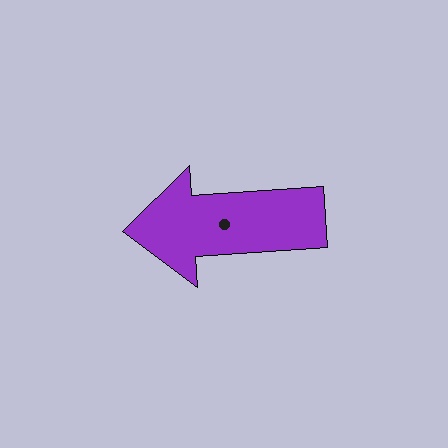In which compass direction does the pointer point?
West.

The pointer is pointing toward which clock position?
Roughly 9 o'clock.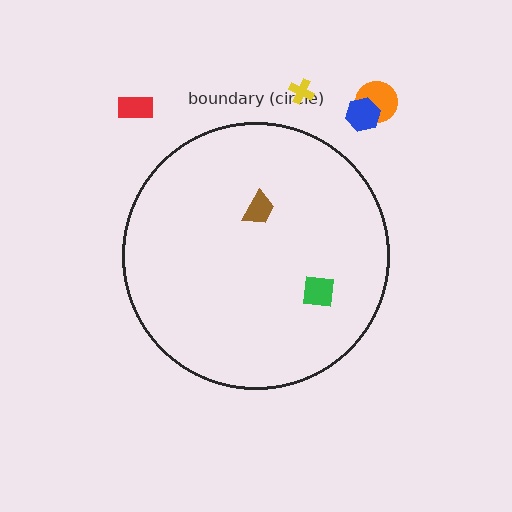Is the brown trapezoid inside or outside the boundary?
Inside.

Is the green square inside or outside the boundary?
Inside.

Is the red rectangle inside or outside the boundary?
Outside.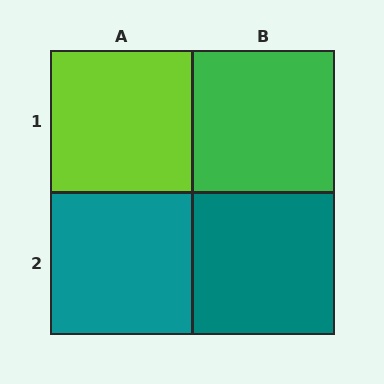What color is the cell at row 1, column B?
Green.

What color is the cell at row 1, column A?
Lime.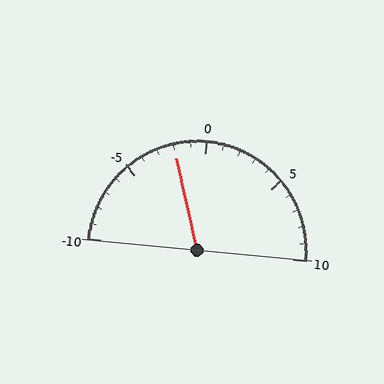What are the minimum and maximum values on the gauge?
The gauge ranges from -10 to 10.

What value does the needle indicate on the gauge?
The needle indicates approximately -2.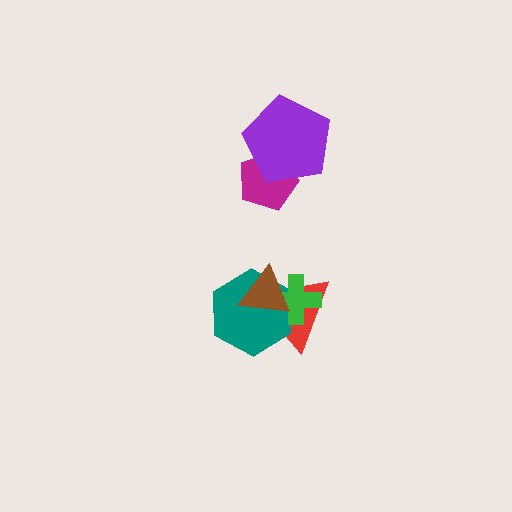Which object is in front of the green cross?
The brown triangle is in front of the green cross.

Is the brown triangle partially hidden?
No, no other shape covers it.